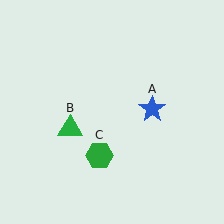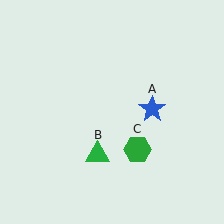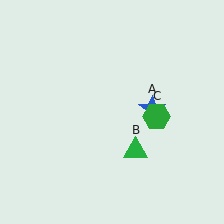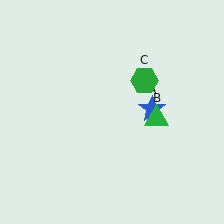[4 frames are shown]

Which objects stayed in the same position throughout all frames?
Blue star (object A) remained stationary.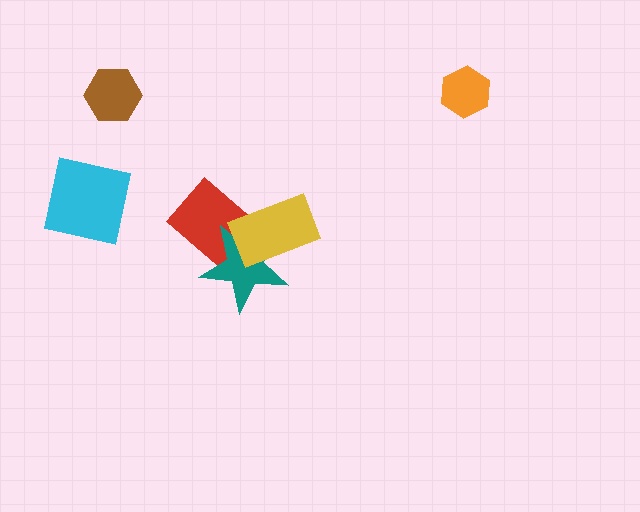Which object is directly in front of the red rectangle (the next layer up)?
The teal star is directly in front of the red rectangle.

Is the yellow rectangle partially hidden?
No, no other shape covers it.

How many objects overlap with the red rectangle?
2 objects overlap with the red rectangle.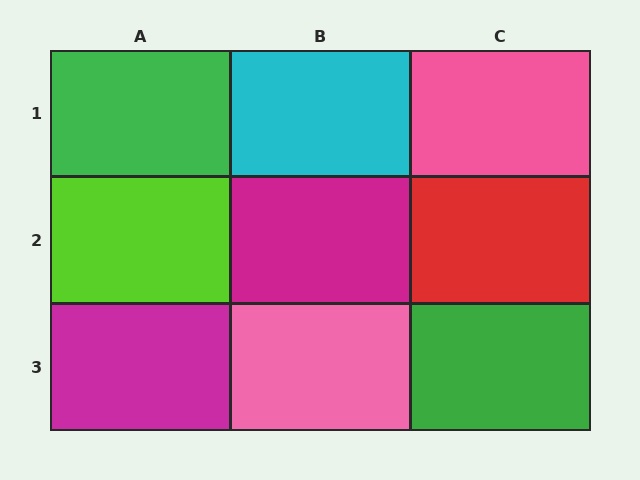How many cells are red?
1 cell is red.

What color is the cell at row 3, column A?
Magenta.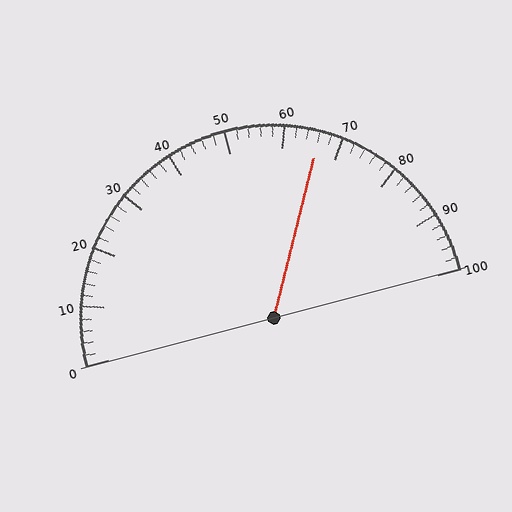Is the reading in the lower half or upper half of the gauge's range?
The reading is in the upper half of the range (0 to 100).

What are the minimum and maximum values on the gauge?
The gauge ranges from 0 to 100.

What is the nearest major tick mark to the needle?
The nearest major tick mark is 70.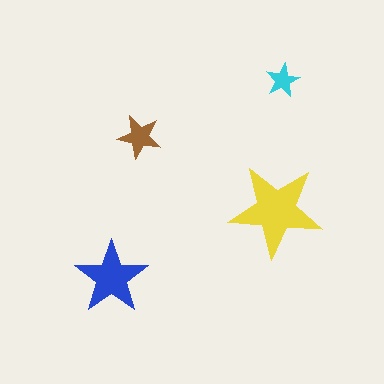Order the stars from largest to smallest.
the yellow one, the blue one, the brown one, the cyan one.